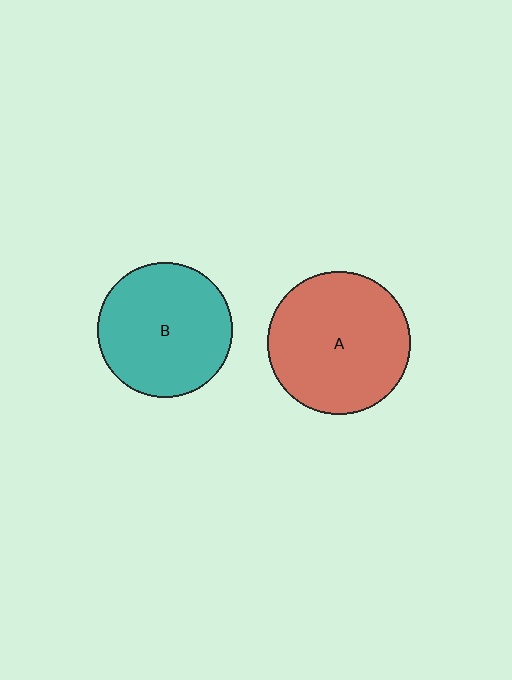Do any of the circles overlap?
No, none of the circles overlap.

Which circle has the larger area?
Circle A (red).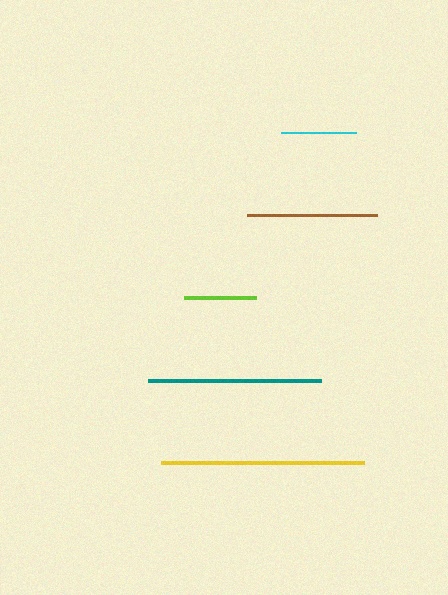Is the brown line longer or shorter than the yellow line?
The yellow line is longer than the brown line.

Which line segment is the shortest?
The lime line is the shortest at approximately 72 pixels.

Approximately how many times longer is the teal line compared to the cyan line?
The teal line is approximately 2.3 times the length of the cyan line.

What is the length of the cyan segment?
The cyan segment is approximately 75 pixels long.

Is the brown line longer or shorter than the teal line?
The teal line is longer than the brown line.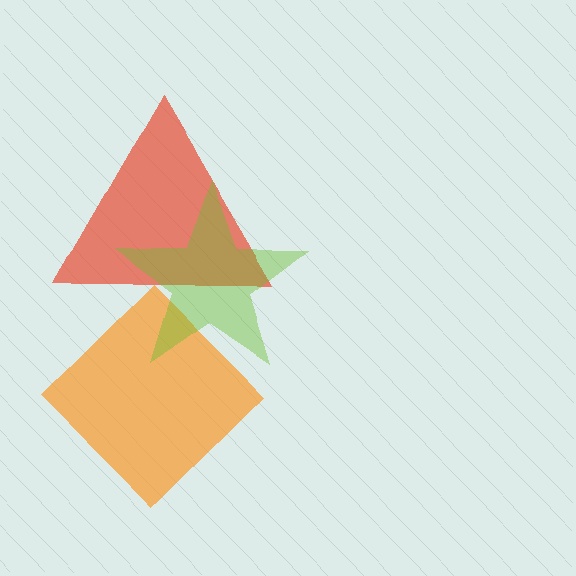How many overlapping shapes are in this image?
There are 3 overlapping shapes in the image.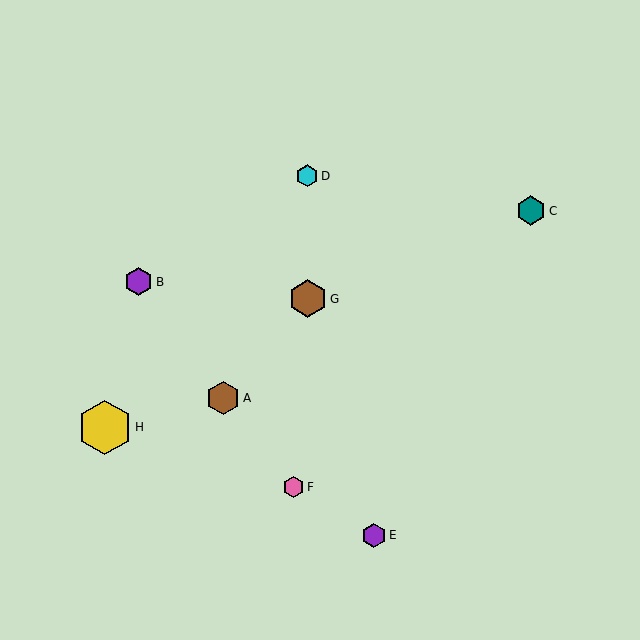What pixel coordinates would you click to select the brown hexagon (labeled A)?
Click at (223, 398) to select the brown hexagon A.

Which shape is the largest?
The yellow hexagon (labeled H) is the largest.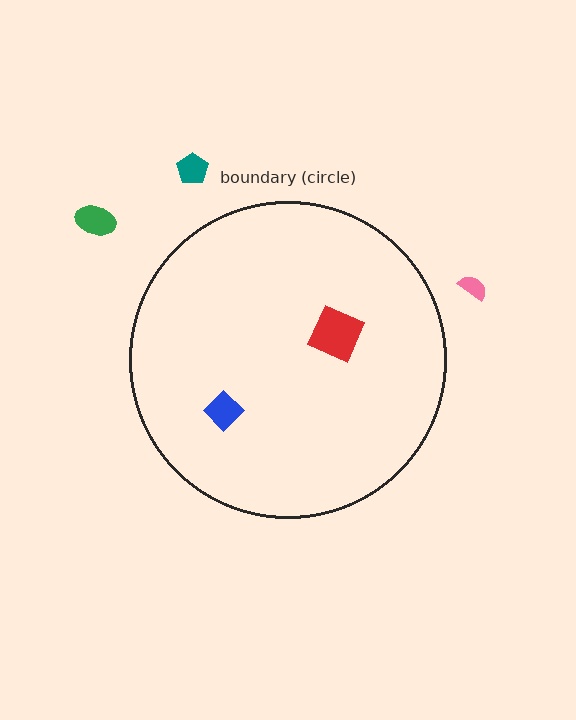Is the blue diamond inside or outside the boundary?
Inside.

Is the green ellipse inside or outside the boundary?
Outside.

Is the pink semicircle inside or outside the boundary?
Outside.